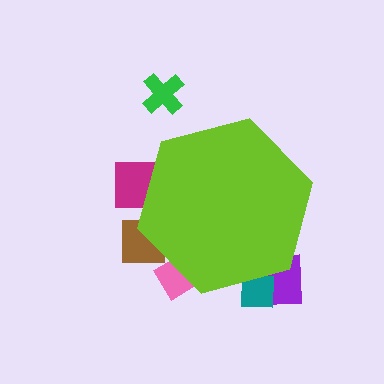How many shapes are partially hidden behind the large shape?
5 shapes are partially hidden.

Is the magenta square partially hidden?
Yes, the magenta square is partially hidden behind the lime hexagon.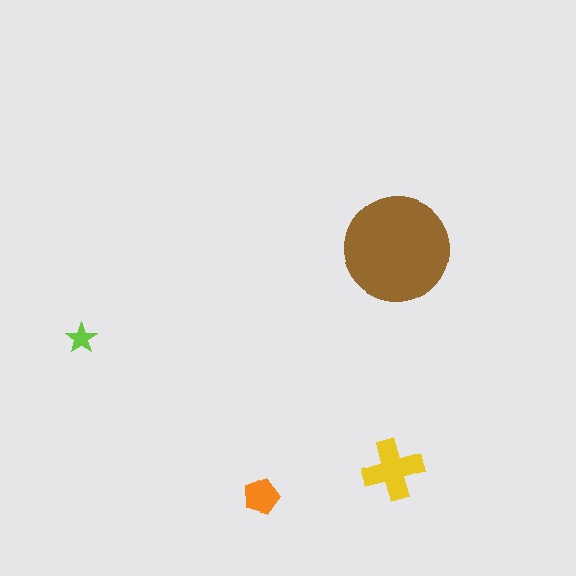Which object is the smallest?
The lime star.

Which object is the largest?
The brown circle.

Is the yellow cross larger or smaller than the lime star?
Larger.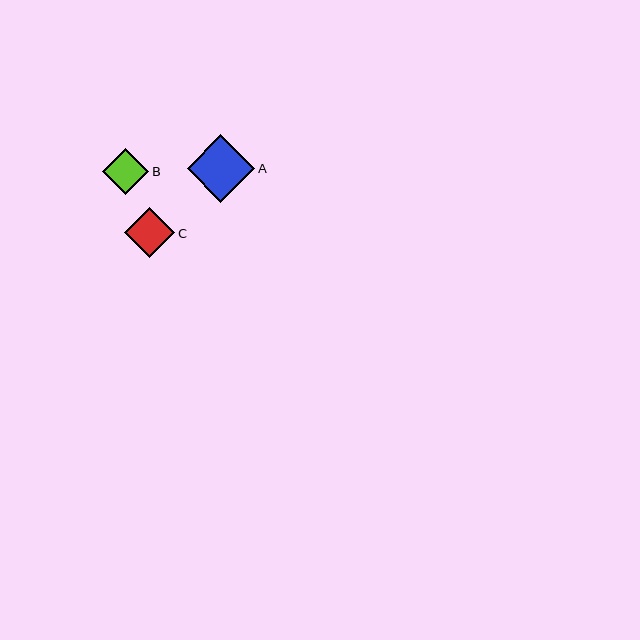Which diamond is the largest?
Diamond A is the largest with a size of approximately 67 pixels.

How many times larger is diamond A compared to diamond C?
Diamond A is approximately 1.4 times the size of diamond C.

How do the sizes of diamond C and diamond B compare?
Diamond C and diamond B are approximately the same size.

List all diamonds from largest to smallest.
From largest to smallest: A, C, B.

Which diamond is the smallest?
Diamond B is the smallest with a size of approximately 46 pixels.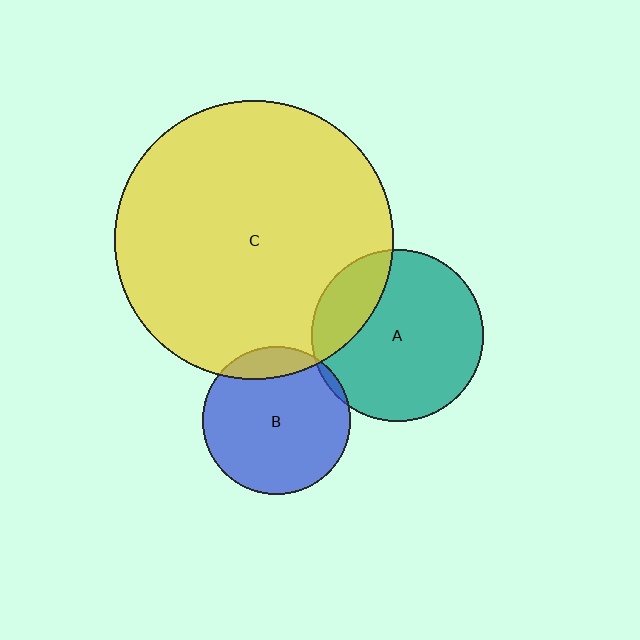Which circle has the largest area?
Circle C (yellow).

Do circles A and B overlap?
Yes.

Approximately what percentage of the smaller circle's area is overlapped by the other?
Approximately 5%.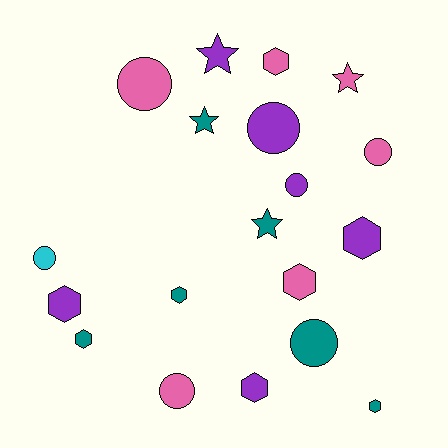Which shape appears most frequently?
Hexagon, with 8 objects.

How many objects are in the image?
There are 19 objects.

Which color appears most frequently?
Purple, with 6 objects.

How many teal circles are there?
There is 1 teal circle.